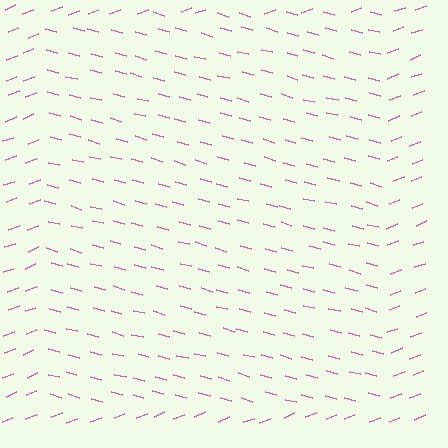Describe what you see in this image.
The image is filled with small pink line segments. A rectangle region in the image has lines oriented differently from the surrounding lines, creating a visible texture boundary.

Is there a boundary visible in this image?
Yes, there is a texture boundary formed by a change in line orientation.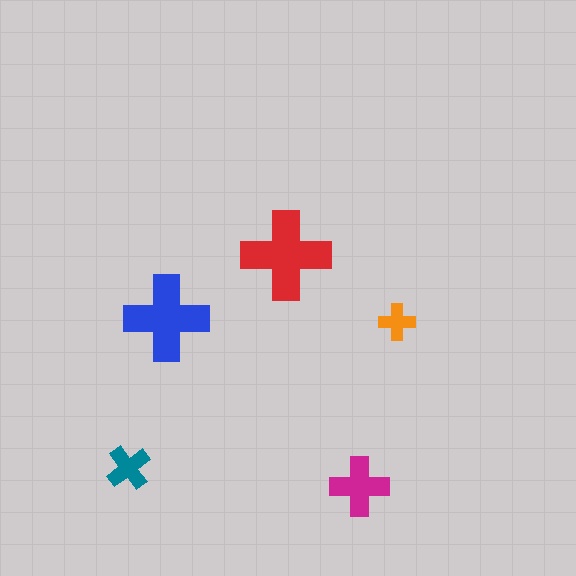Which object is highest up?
The red cross is topmost.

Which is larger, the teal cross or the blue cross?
The blue one.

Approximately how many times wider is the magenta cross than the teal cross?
About 1.5 times wider.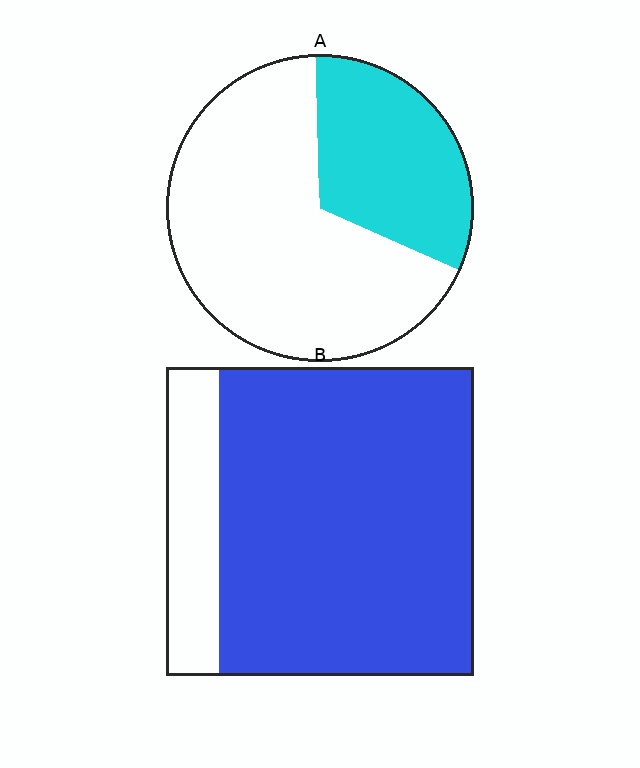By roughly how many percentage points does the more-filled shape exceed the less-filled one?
By roughly 50 percentage points (B over A).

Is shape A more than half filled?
No.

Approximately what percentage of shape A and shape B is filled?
A is approximately 30% and B is approximately 85%.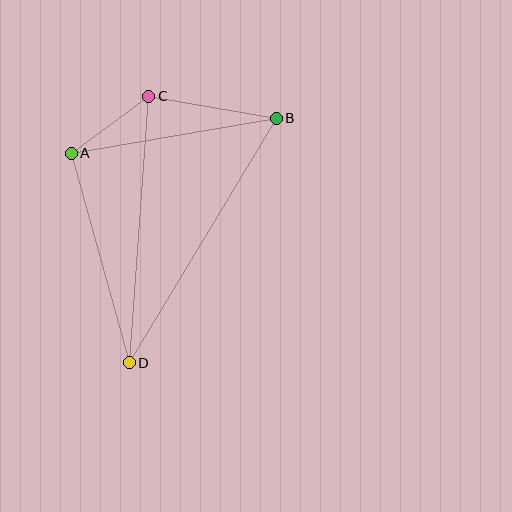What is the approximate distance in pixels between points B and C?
The distance between B and C is approximately 129 pixels.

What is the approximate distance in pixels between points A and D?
The distance between A and D is approximately 217 pixels.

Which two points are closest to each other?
Points A and C are closest to each other.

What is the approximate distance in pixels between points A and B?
The distance between A and B is approximately 208 pixels.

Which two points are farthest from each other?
Points B and D are farthest from each other.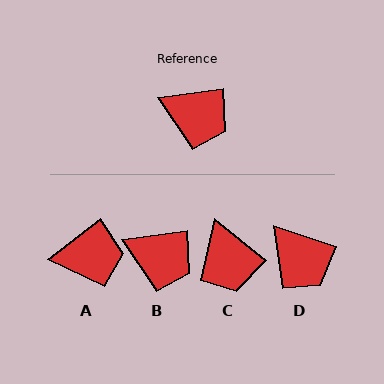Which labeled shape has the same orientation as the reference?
B.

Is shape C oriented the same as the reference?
No, it is off by about 47 degrees.